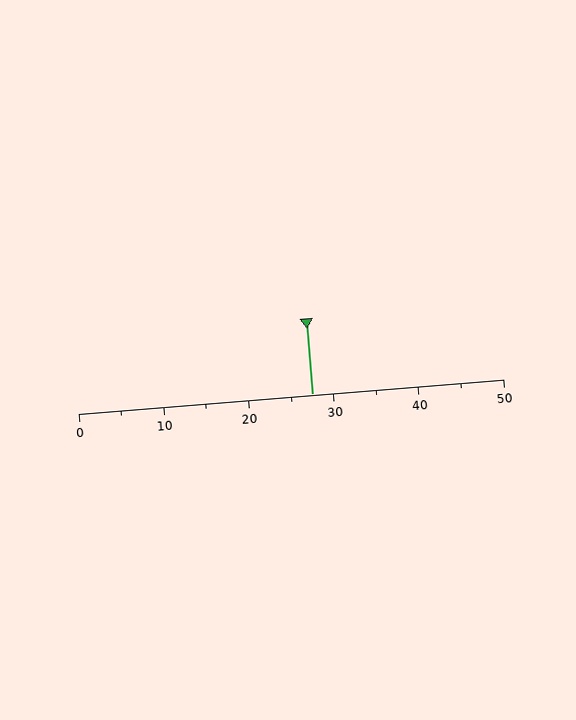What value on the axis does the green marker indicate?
The marker indicates approximately 27.5.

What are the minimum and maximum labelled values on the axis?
The axis runs from 0 to 50.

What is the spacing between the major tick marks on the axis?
The major ticks are spaced 10 apart.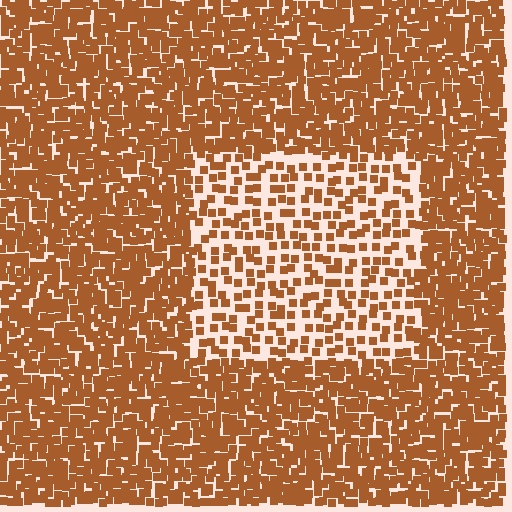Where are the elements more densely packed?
The elements are more densely packed outside the rectangle boundary.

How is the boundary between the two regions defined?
The boundary is defined by a change in element density (approximately 2.3x ratio). All elements are the same color, size, and shape.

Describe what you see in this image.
The image contains small brown elements arranged at two different densities. A rectangle-shaped region is visible where the elements are less densely packed than the surrounding area.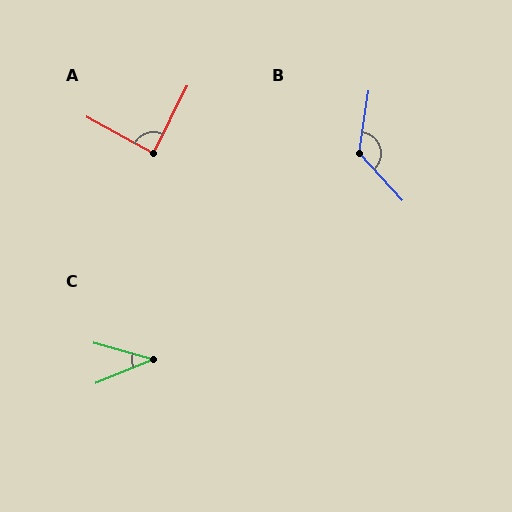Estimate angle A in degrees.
Approximately 88 degrees.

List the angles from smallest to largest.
C (38°), A (88°), B (129°).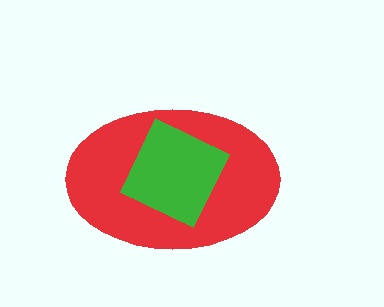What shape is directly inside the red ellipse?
The green diamond.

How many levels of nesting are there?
2.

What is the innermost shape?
The green diamond.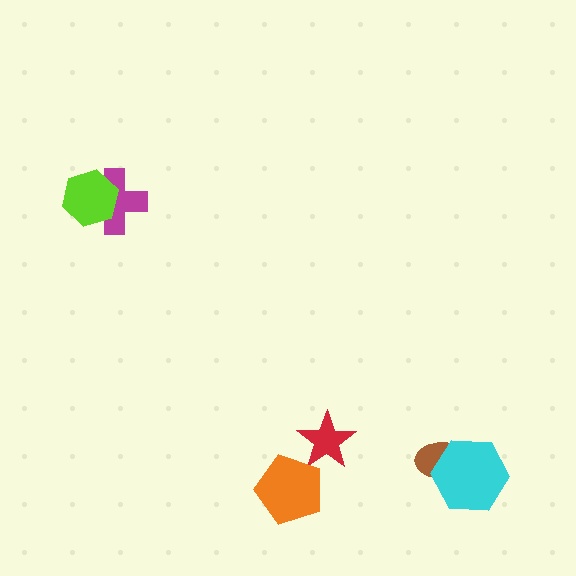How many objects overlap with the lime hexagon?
1 object overlaps with the lime hexagon.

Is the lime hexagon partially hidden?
No, no other shape covers it.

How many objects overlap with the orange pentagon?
1 object overlaps with the orange pentagon.